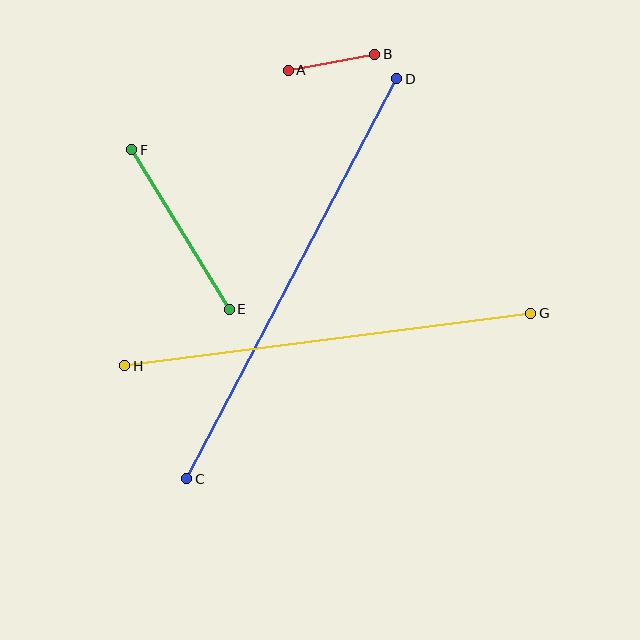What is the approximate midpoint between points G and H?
The midpoint is at approximately (328, 339) pixels.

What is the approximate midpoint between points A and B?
The midpoint is at approximately (331, 62) pixels.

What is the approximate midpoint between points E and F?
The midpoint is at approximately (181, 230) pixels.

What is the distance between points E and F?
The distance is approximately 187 pixels.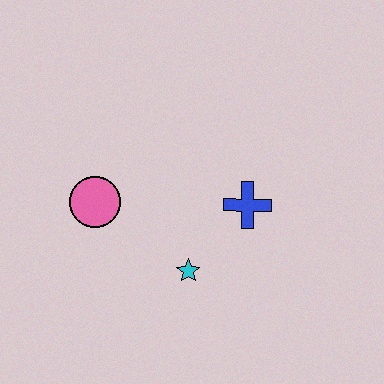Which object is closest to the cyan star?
The blue cross is closest to the cyan star.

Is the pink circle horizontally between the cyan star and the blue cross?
No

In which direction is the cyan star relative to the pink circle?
The cyan star is to the right of the pink circle.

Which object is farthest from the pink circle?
The blue cross is farthest from the pink circle.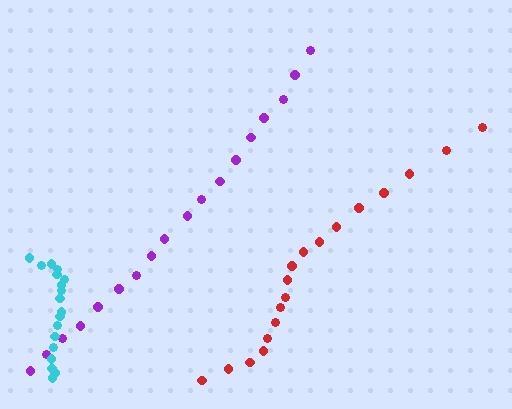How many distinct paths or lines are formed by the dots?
There are 3 distinct paths.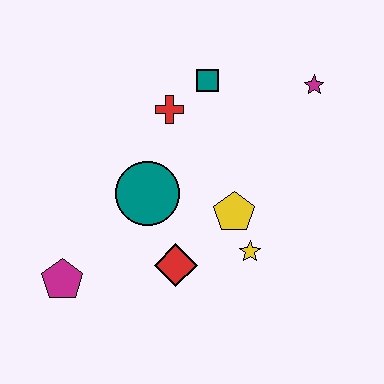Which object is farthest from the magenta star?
The magenta pentagon is farthest from the magenta star.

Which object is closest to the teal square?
The red cross is closest to the teal square.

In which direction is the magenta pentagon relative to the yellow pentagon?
The magenta pentagon is to the left of the yellow pentagon.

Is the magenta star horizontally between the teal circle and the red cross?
No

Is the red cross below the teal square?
Yes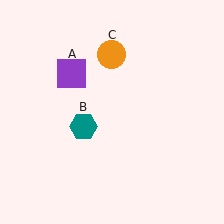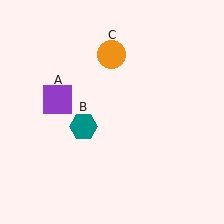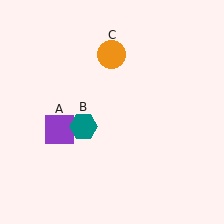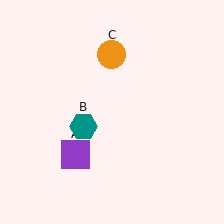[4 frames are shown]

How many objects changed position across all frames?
1 object changed position: purple square (object A).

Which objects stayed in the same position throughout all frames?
Teal hexagon (object B) and orange circle (object C) remained stationary.